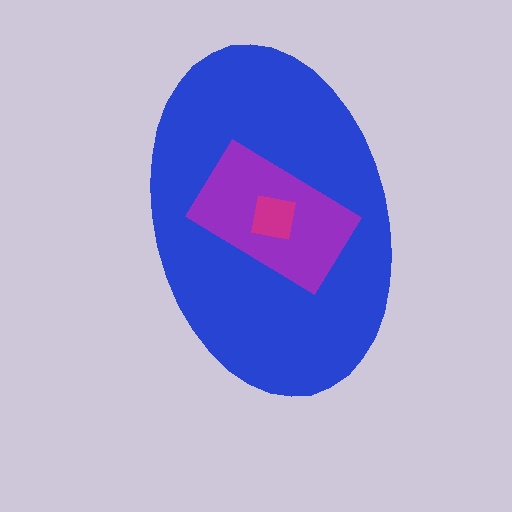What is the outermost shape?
The blue ellipse.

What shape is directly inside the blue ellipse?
The purple rectangle.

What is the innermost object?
The magenta square.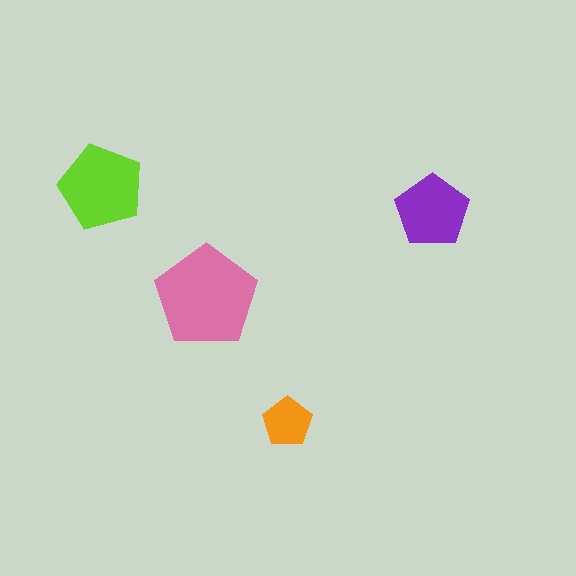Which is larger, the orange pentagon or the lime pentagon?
The lime one.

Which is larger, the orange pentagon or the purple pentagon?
The purple one.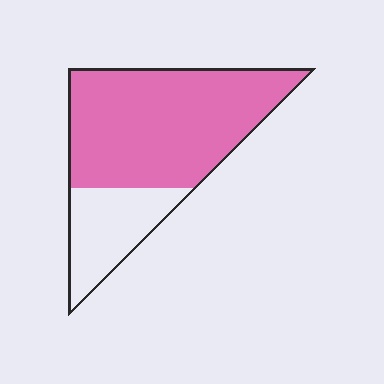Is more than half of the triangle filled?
Yes.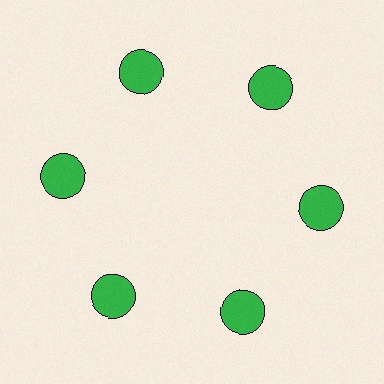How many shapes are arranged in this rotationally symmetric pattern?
There are 6 shapes, arranged in 6 groups of 1.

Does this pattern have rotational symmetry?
Yes, this pattern has 6-fold rotational symmetry. It looks the same after rotating 60 degrees around the center.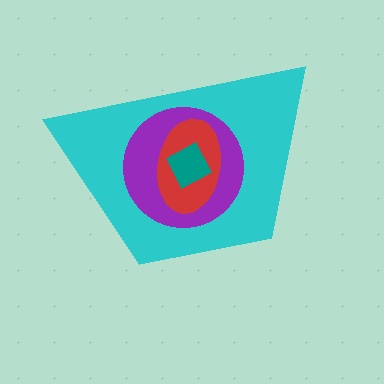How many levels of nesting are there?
4.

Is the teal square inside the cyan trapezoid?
Yes.